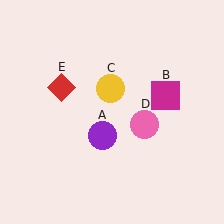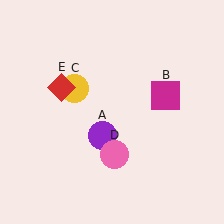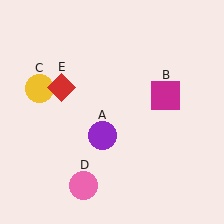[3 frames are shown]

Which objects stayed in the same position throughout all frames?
Purple circle (object A) and magenta square (object B) and red diamond (object E) remained stationary.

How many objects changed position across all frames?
2 objects changed position: yellow circle (object C), pink circle (object D).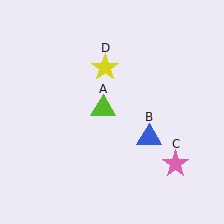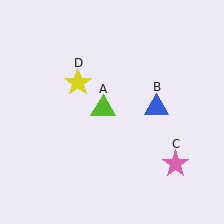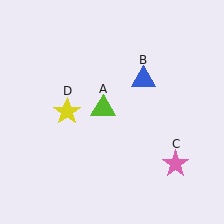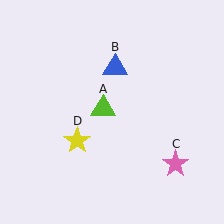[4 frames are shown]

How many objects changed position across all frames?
2 objects changed position: blue triangle (object B), yellow star (object D).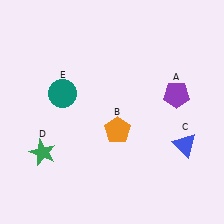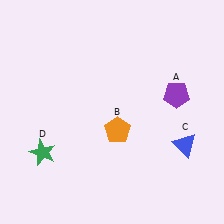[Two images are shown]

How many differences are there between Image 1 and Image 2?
There is 1 difference between the two images.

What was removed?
The teal circle (E) was removed in Image 2.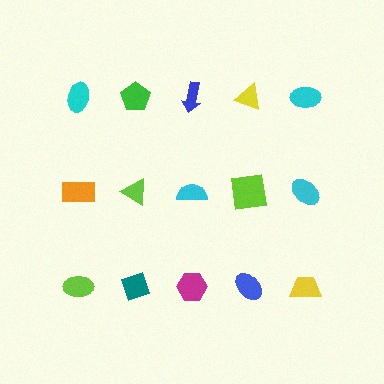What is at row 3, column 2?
A teal diamond.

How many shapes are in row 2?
5 shapes.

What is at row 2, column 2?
A lime triangle.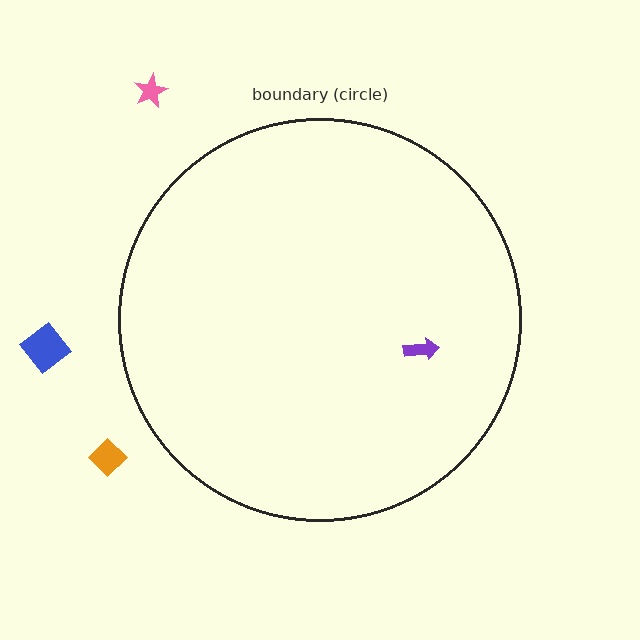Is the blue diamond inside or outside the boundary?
Outside.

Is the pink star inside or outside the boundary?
Outside.